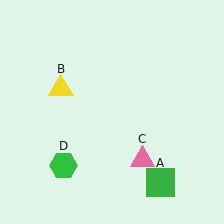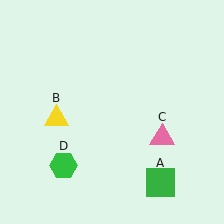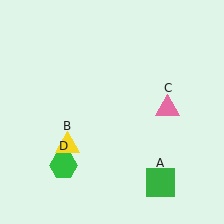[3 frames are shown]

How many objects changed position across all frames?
2 objects changed position: yellow triangle (object B), pink triangle (object C).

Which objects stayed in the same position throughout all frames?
Green square (object A) and green hexagon (object D) remained stationary.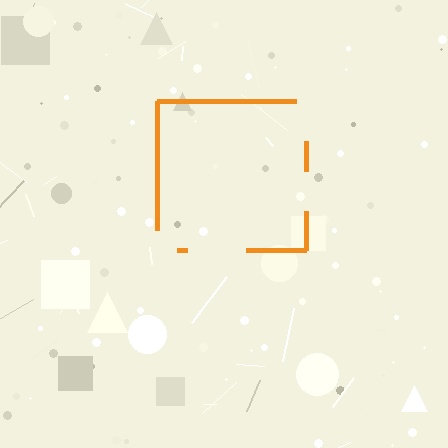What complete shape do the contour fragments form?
The contour fragments form a square.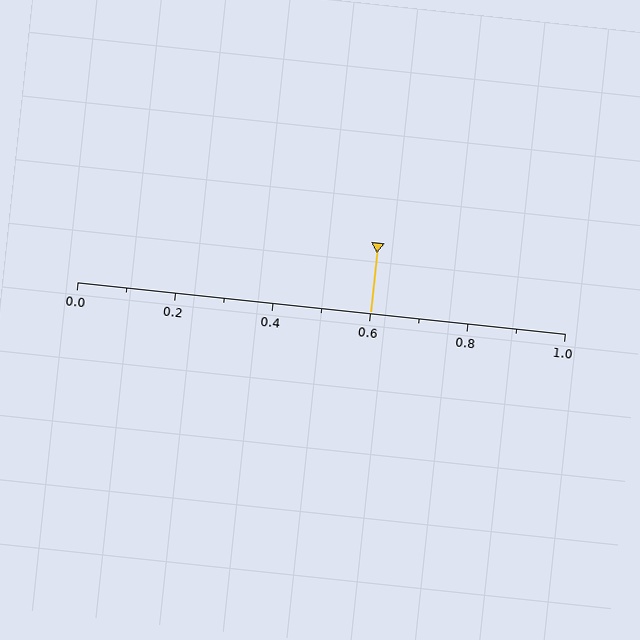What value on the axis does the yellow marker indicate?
The marker indicates approximately 0.6.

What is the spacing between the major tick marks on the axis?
The major ticks are spaced 0.2 apart.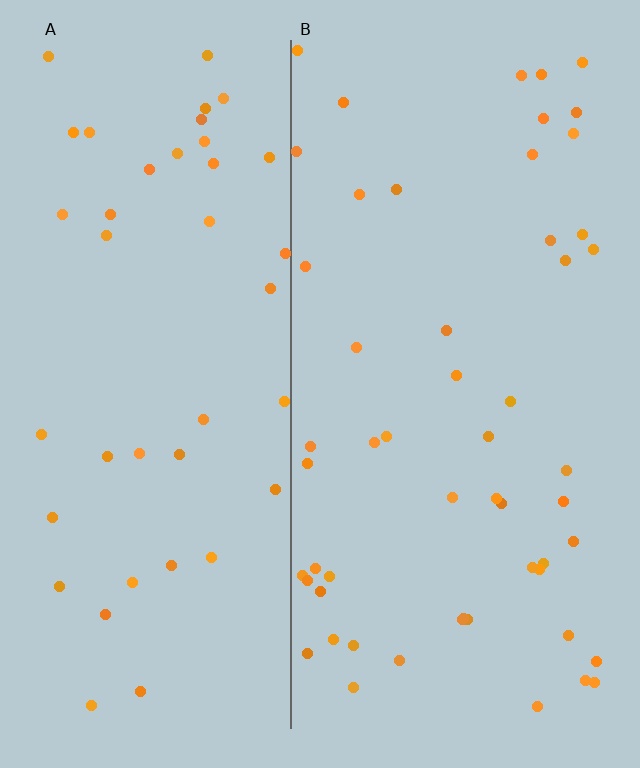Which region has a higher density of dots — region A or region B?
B (the right).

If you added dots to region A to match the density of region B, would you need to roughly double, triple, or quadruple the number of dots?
Approximately double.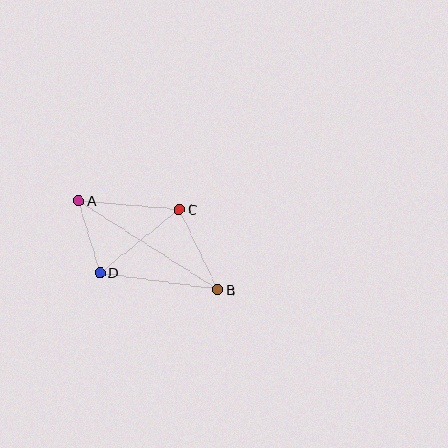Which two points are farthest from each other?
Points A and B are farthest from each other.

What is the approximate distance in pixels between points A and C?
The distance between A and C is approximately 101 pixels.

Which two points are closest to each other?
Points A and D are closest to each other.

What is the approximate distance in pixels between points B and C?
The distance between B and C is approximately 89 pixels.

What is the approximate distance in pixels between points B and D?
The distance between B and D is approximately 119 pixels.